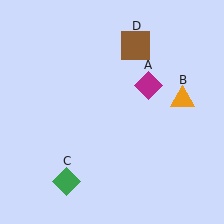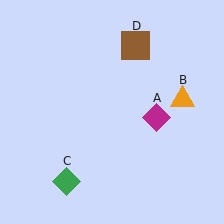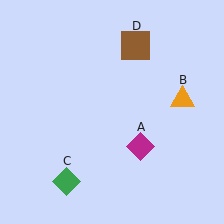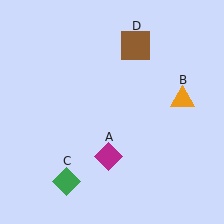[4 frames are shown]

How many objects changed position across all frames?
1 object changed position: magenta diamond (object A).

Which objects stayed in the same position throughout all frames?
Orange triangle (object B) and green diamond (object C) and brown square (object D) remained stationary.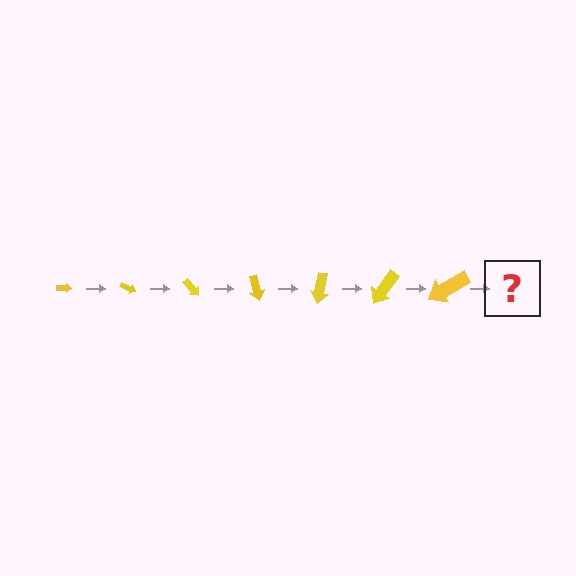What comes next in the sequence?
The next element should be an arrow, larger than the previous one and rotated 175 degrees from the start.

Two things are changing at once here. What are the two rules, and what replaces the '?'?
The two rules are that the arrow grows larger each step and it rotates 25 degrees each step. The '?' should be an arrow, larger than the previous one and rotated 175 degrees from the start.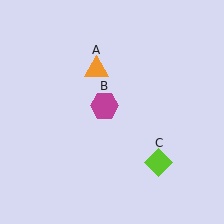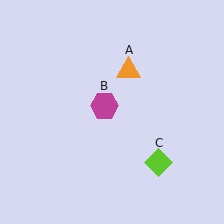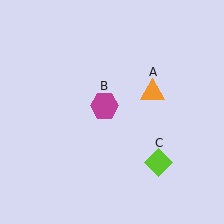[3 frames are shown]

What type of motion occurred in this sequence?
The orange triangle (object A) rotated clockwise around the center of the scene.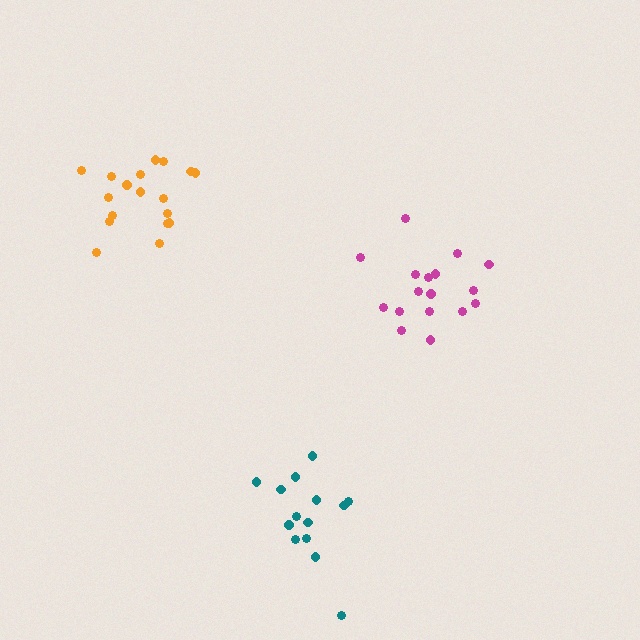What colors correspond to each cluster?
The clusters are colored: magenta, orange, teal.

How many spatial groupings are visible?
There are 3 spatial groupings.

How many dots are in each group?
Group 1: 17 dots, Group 2: 18 dots, Group 3: 14 dots (49 total).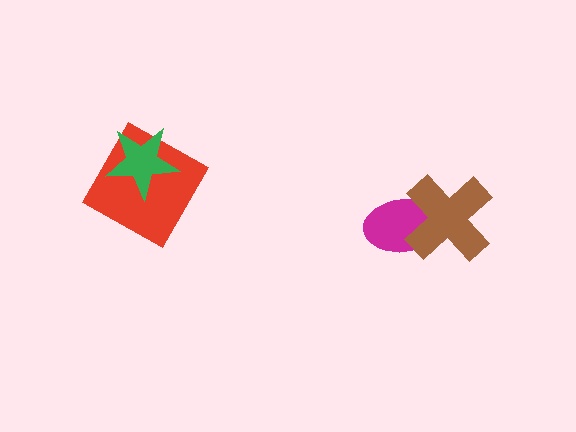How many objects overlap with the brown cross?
1 object overlaps with the brown cross.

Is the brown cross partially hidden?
No, no other shape covers it.